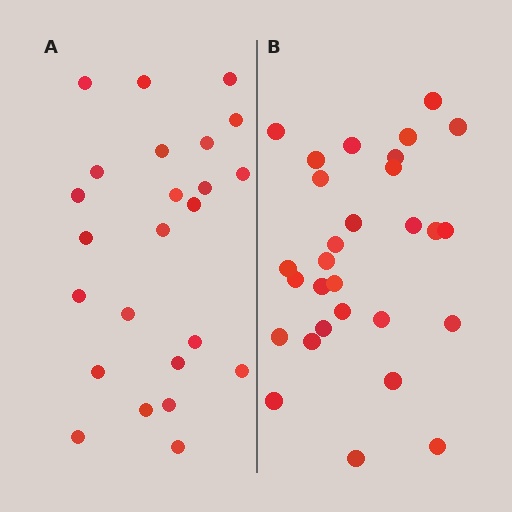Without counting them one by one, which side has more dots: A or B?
Region B (the right region) has more dots.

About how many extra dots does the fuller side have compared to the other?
Region B has about 5 more dots than region A.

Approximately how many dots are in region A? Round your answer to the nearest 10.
About 20 dots. (The exact count is 24, which rounds to 20.)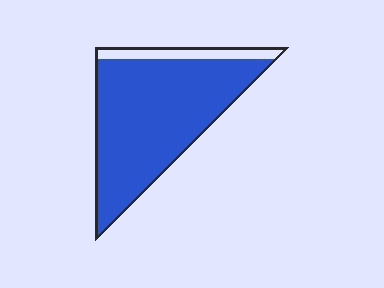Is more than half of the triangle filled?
Yes.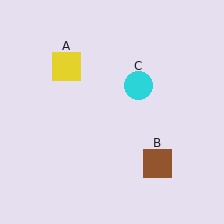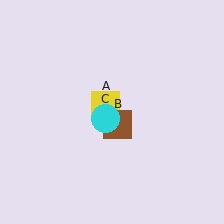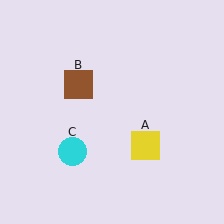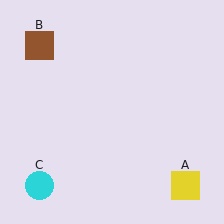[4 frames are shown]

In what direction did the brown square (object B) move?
The brown square (object B) moved up and to the left.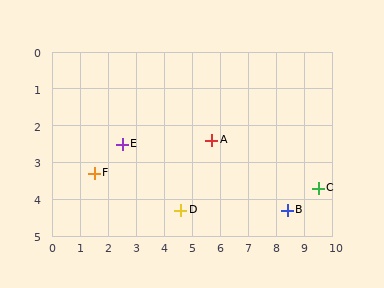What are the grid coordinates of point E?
Point E is at approximately (2.5, 2.5).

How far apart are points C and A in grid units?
Points C and A are about 4.0 grid units apart.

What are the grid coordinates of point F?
Point F is at approximately (1.5, 3.3).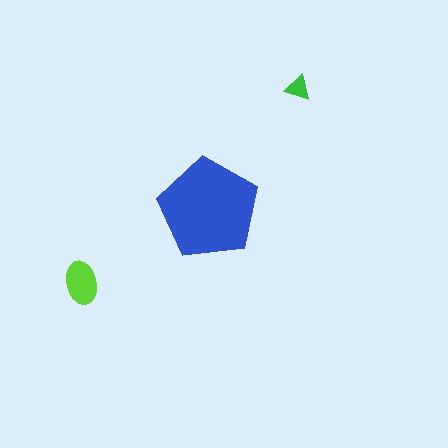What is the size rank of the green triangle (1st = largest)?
3rd.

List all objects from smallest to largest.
The green triangle, the lime ellipse, the blue pentagon.